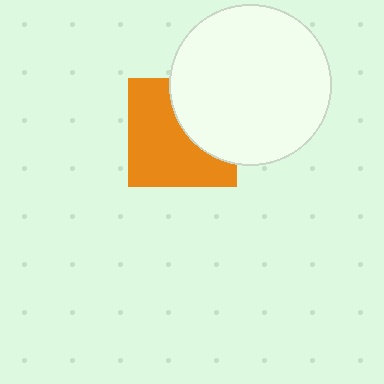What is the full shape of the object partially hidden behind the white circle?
The partially hidden object is an orange square.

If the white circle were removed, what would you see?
You would see the complete orange square.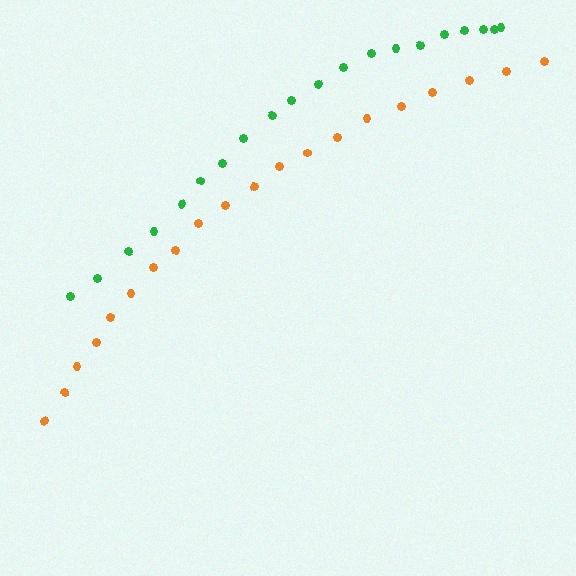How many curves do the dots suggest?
There are 2 distinct paths.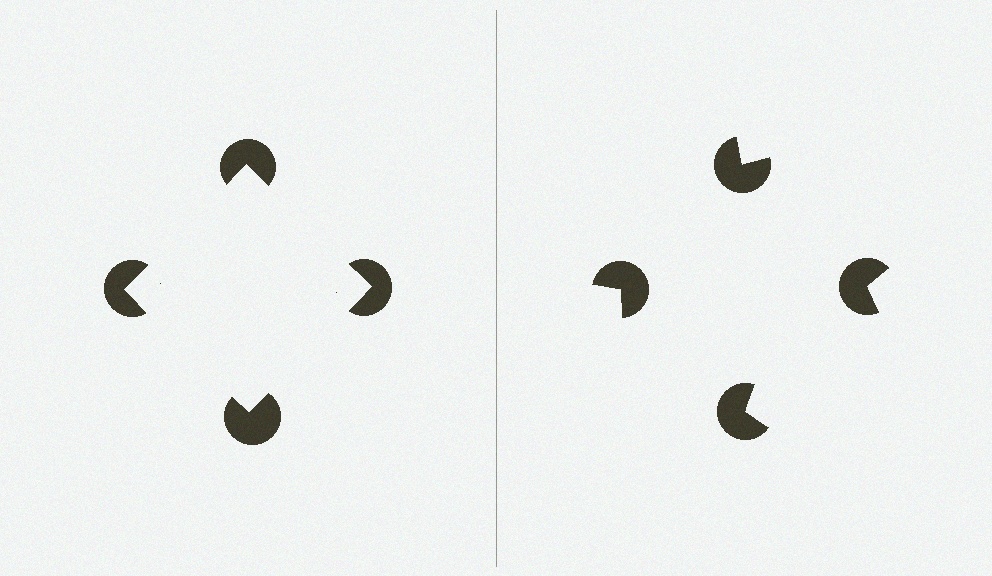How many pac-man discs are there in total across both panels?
8 — 4 on each side.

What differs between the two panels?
The pac-man discs are positioned identically on both sides; only the wedge orientations differ. On the left they align to a square; on the right they are misaligned.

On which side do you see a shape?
An illusory square appears on the left side. On the right side the wedge cuts are rotated, so no coherent shape forms.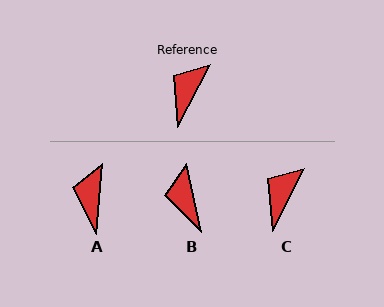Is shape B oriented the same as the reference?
No, it is off by about 40 degrees.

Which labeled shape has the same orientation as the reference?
C.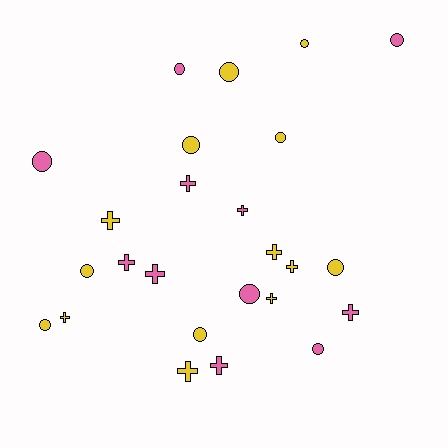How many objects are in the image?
There are 25 objects.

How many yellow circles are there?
There are 8 yellow circles.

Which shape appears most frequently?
Circle, with 13 objects.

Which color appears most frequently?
Yellow, with 14 objects.